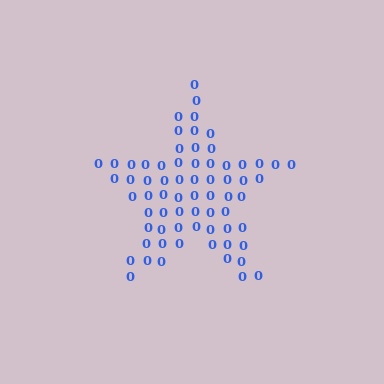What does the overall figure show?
The overall figure shows a star.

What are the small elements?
The small elements are digit 0's.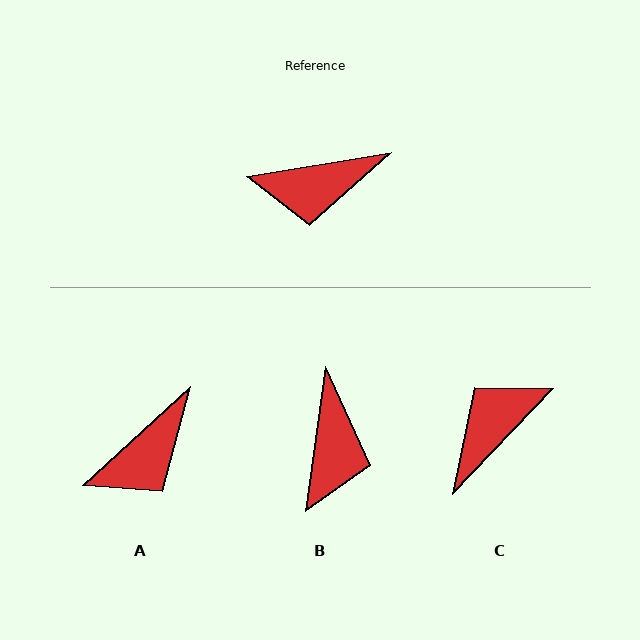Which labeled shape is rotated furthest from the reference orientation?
C, about 143 degrees away.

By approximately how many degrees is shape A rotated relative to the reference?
Approximately 33 degrees counter-clockwise.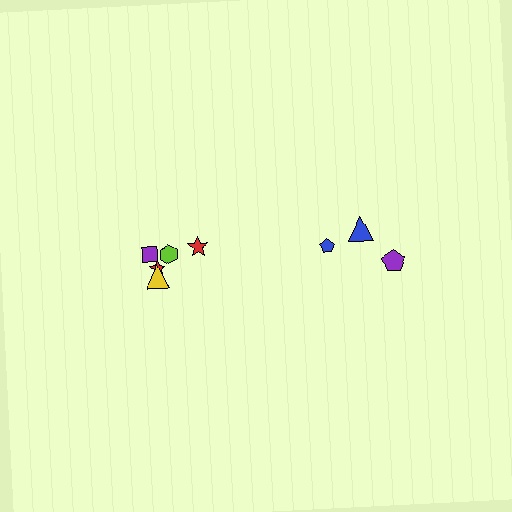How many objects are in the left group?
There are 5 objects.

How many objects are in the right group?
There are 3 objects.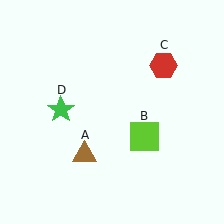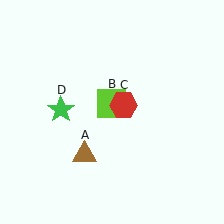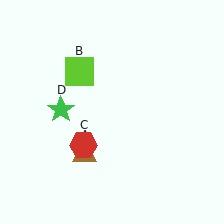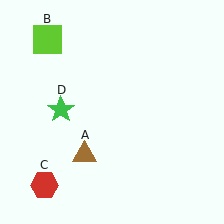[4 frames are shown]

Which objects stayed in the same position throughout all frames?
Brown triangle (object A) and green star (object D) remained stationary.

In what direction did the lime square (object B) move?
The lime square (object B) moved up and to the left.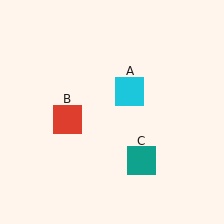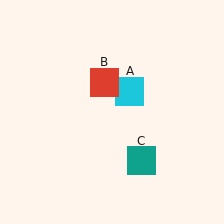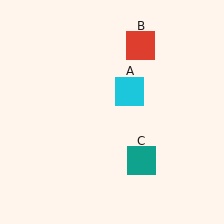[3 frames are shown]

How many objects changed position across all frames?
1 object changed position: red square (object B).